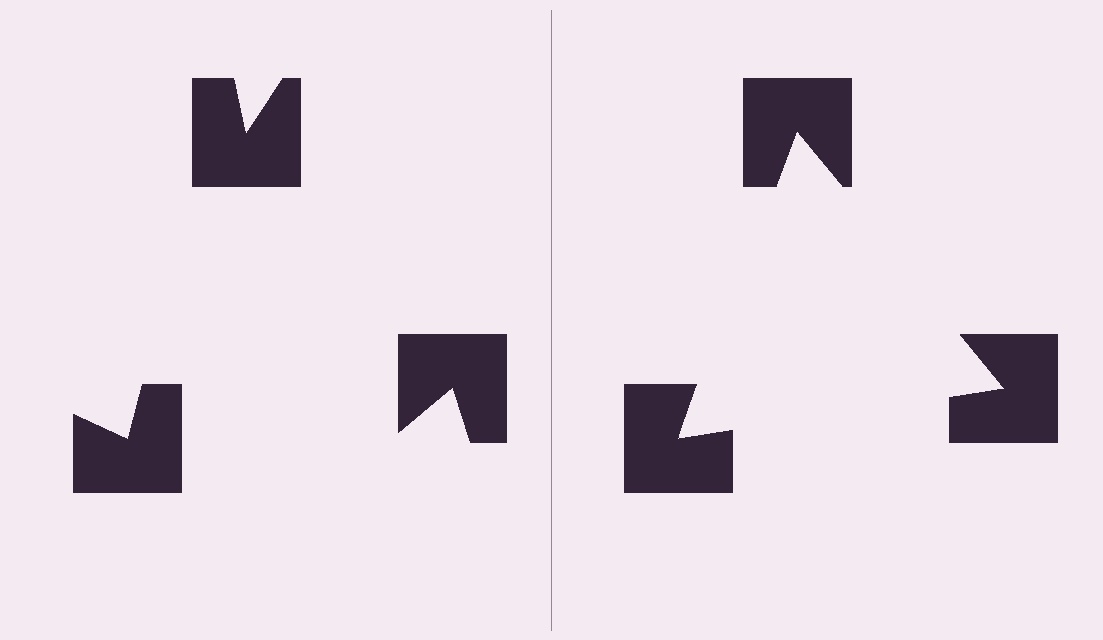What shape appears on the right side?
An illusory triangle.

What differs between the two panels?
The notched squares are positioned identically on both sides; only the wedge orientations differ. On the right they align to a triangle; on the left they are misaligned.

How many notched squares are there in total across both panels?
6 — 3 on each side.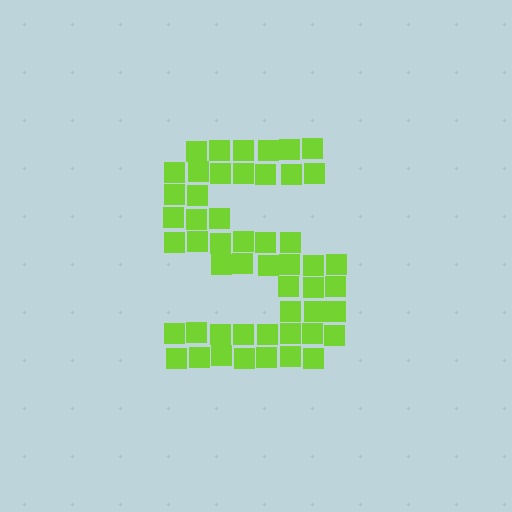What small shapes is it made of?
It is made of small squares.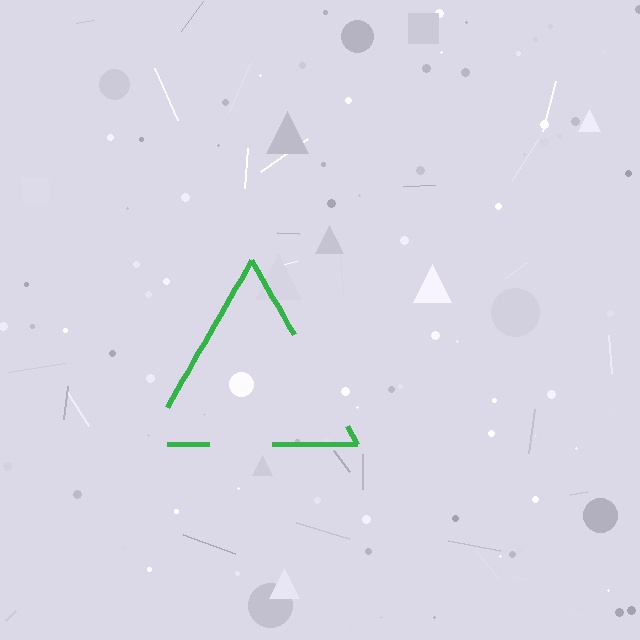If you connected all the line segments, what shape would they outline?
They would outline a triangle.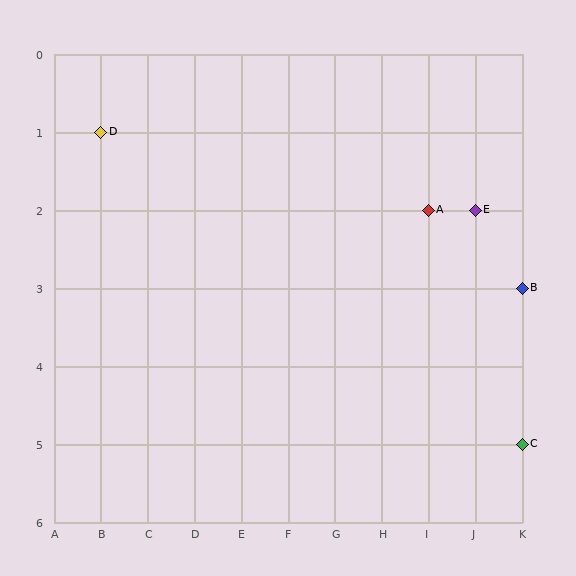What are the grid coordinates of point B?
Point B is at grid coordinates (K, 3).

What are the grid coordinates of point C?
Point C is at grid coordinates (K, 5).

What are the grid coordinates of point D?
Point D is at grid coordinates (B, 1).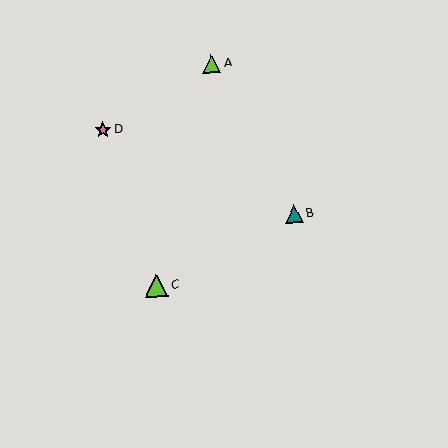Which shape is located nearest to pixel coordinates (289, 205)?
The teal triangle (labeled B) at (294, 214) is nearest to that location.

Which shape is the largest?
The lime triangle (labeled C) is the largest.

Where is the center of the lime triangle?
The center of the lime triangle is at (156, 286).